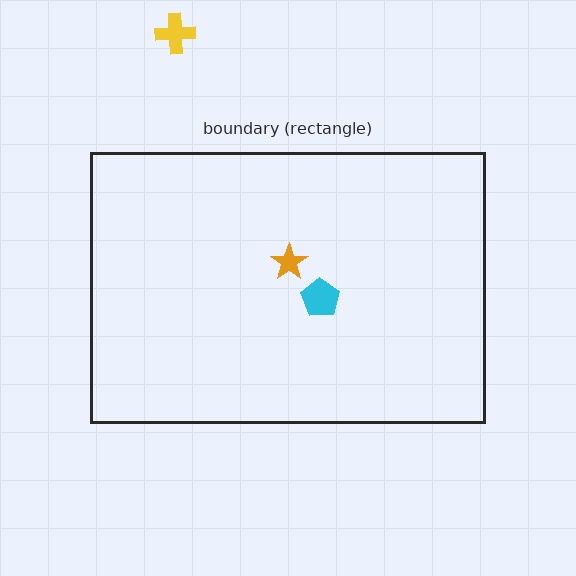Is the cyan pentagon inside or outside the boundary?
Inside.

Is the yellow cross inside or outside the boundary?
Outside.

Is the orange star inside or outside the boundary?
Inside.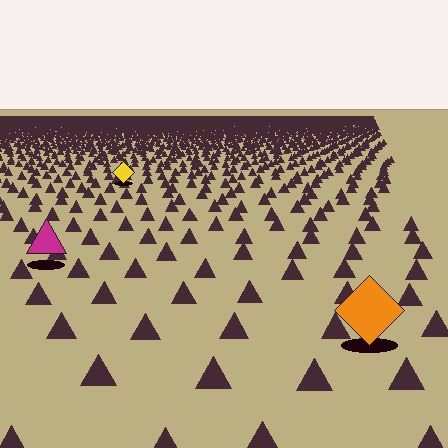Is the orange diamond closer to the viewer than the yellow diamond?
Yes. The orange diamond is closer — you can tell from the texture gradient: the ground texture is coarser near it.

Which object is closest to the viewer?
The orange diamond is closest. The texture marks near it are larger and more spread out.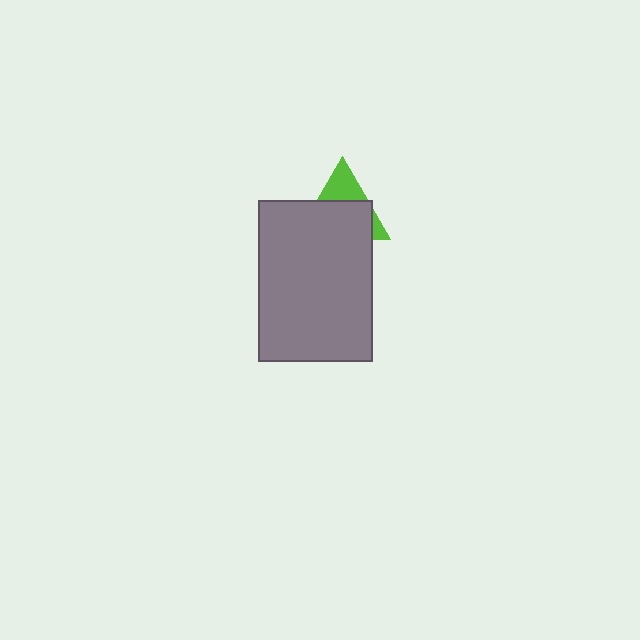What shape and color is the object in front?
The object in front is a gray rectangle.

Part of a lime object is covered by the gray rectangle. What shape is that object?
It is a triangle.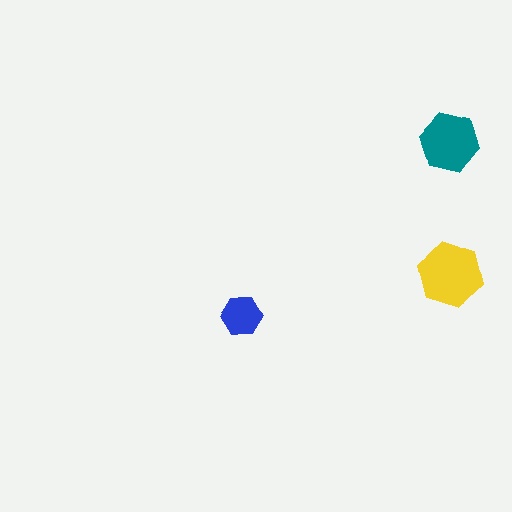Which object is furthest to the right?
The teal hexagon is rightmost.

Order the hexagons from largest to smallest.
the yellow one, the teal one, the blue one.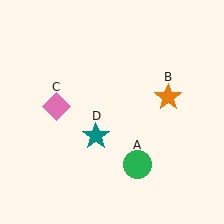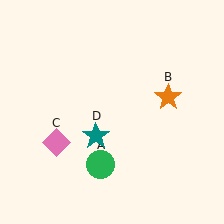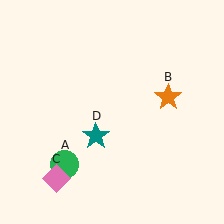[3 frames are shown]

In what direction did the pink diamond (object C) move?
The pink diamond (object C) moved down.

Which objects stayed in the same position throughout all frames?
Orange star (object B) and teal star (object D) remained stationary.